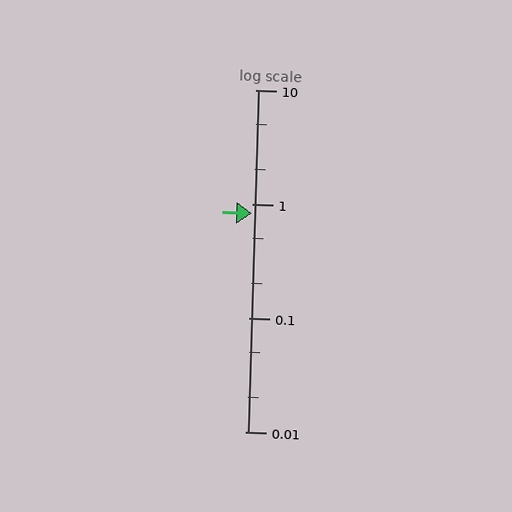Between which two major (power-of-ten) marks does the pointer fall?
The pointer is between 0.1 and 1.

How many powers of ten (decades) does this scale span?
The scale spans 3 decades, from 0.01 to 10.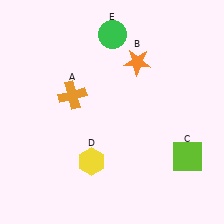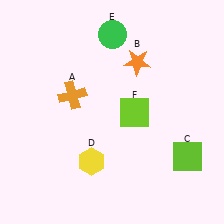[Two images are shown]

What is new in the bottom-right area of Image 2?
A lime square (F) was added in the bottom-right area of Image 2.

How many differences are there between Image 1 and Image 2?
There is 1 difference between the two images.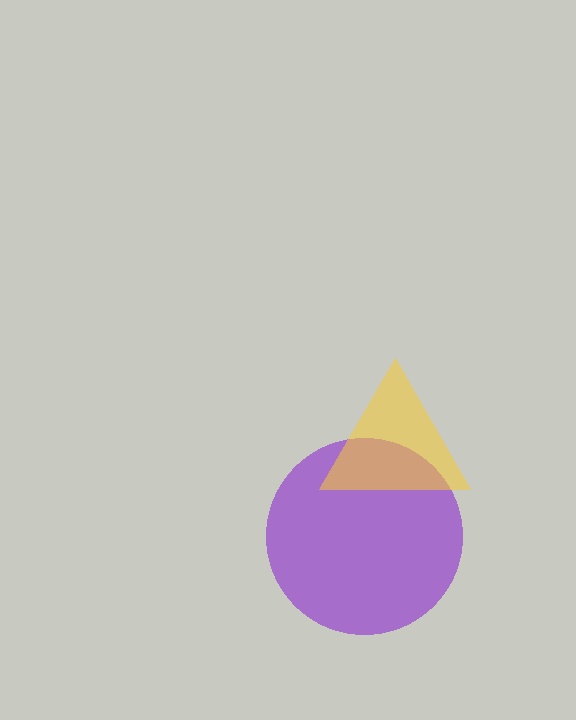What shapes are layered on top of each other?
The layered shapes are: a purple circle, a yellow triangle.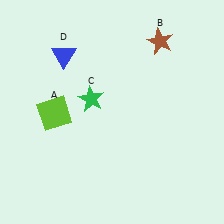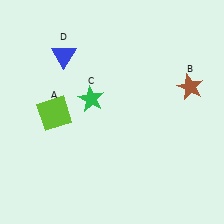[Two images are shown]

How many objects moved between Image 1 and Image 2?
1 object moved between the two images.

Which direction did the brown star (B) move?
The brown star (B) moved down.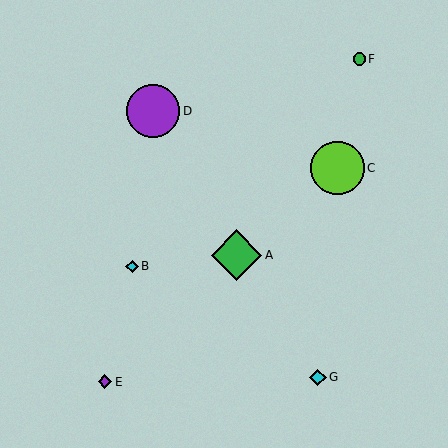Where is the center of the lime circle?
The center of the lime circle is at (338, 168).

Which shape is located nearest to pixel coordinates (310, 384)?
The cyan diamond (labeled G) at (318, 377) is nearest to that location.